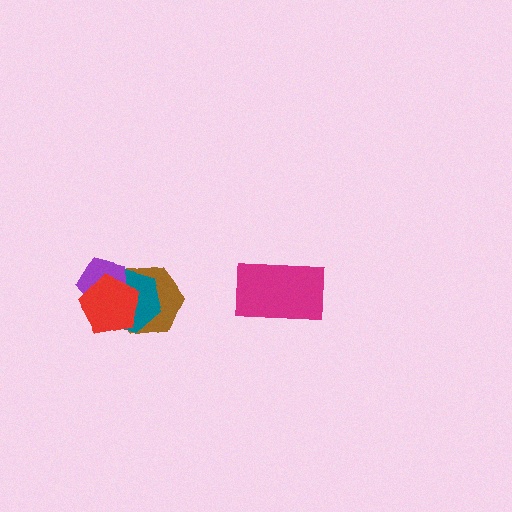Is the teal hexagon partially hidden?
Yes, it is partially covered by another shape.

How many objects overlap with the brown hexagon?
3 objects overlap with the brown hexagon.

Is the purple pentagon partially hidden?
Yes, it is partially covered by another shape.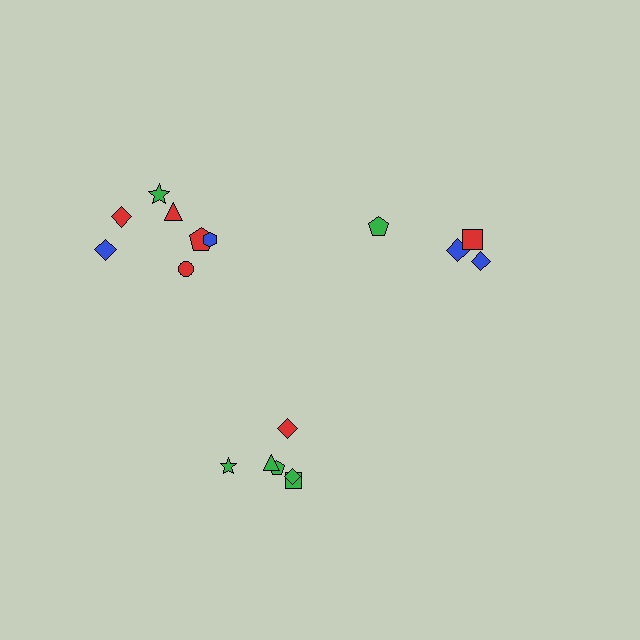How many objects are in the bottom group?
There are 6 objects.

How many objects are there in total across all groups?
There are 17 objects.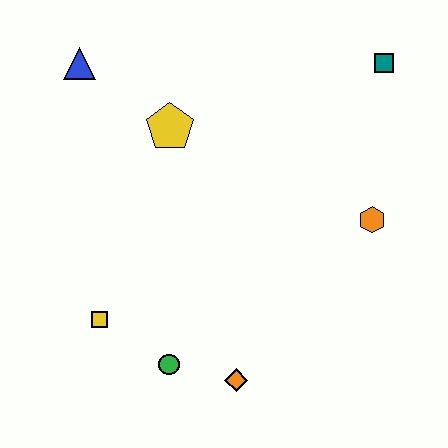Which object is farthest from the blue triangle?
The orange diamond is farthest from the blue triangle.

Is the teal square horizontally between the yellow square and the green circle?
No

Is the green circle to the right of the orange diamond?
No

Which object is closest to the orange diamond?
The green circle is closest to the orange diamond.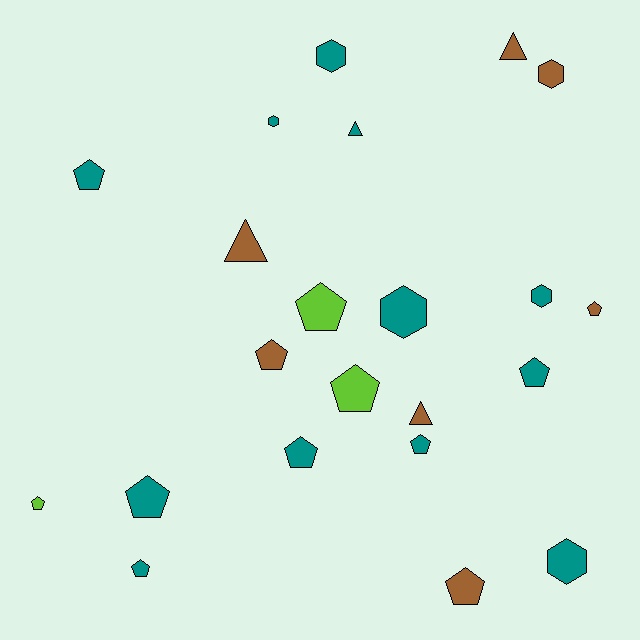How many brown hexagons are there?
There is 1 brown hexagon.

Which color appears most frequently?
Teal, with 12 objects.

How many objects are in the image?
There are 22 objects.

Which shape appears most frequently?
Pentagon, with 12 objects.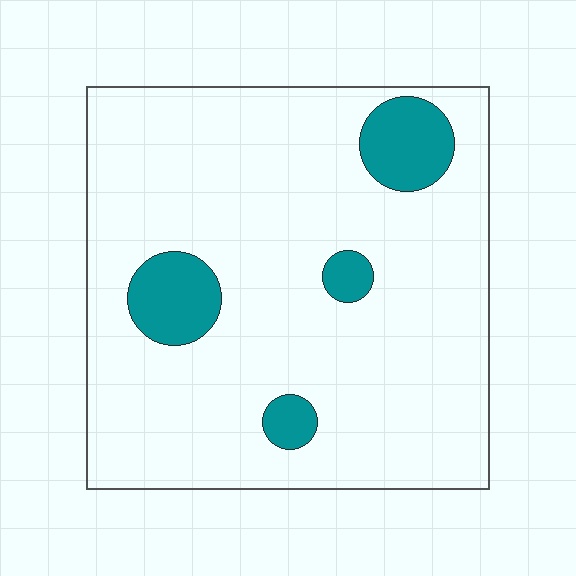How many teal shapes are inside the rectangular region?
4.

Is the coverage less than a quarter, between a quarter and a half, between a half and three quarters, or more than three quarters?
Less than a quarter.